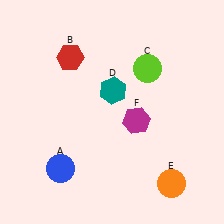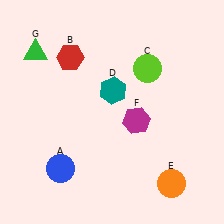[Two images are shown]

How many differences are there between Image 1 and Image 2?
There is 1 difference between the two images.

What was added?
A green triangle (G) was added in Image 2.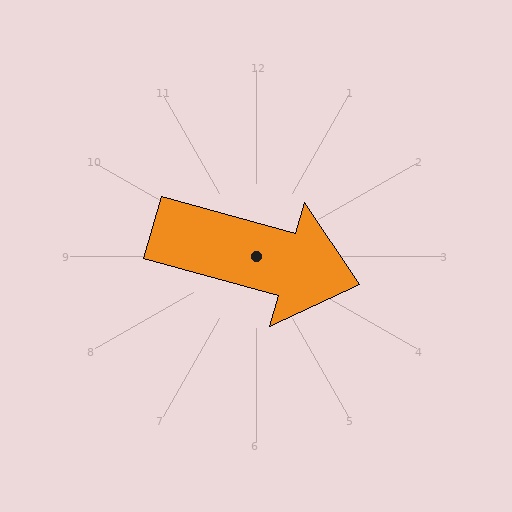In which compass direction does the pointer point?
East.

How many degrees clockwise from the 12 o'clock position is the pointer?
Approximately 106 degrees.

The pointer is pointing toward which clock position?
Roughly 4 o'clock.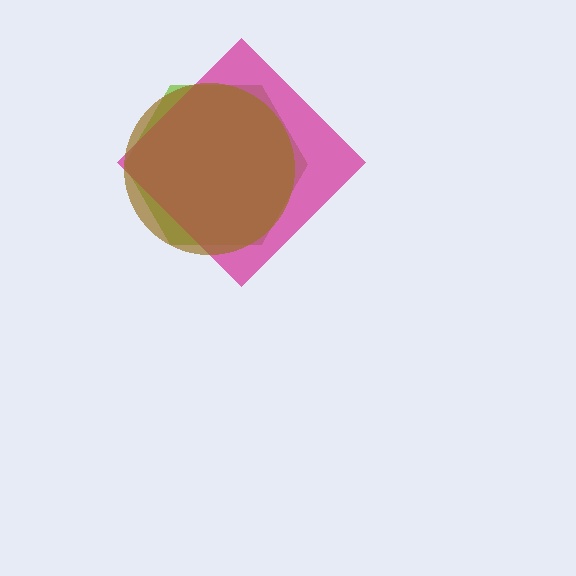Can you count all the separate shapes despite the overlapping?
Yes, there are 3 separate shapes.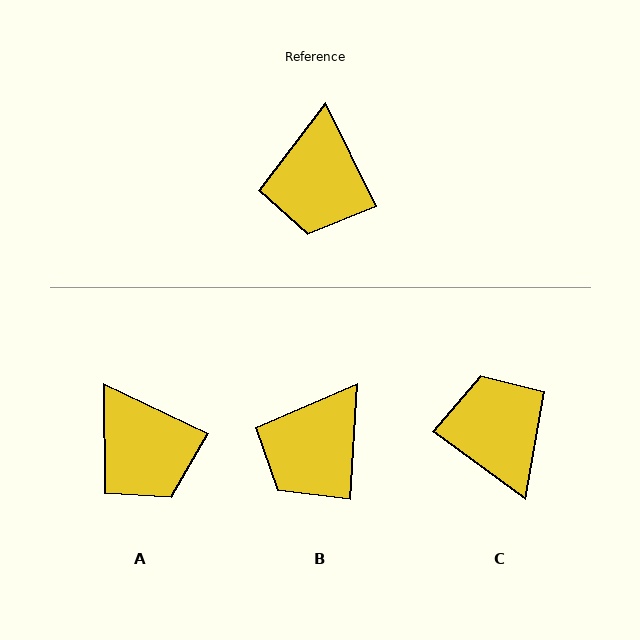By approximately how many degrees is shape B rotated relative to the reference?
Approximately 29 degrees clockwise.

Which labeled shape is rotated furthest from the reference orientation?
C, about 152 degrees away.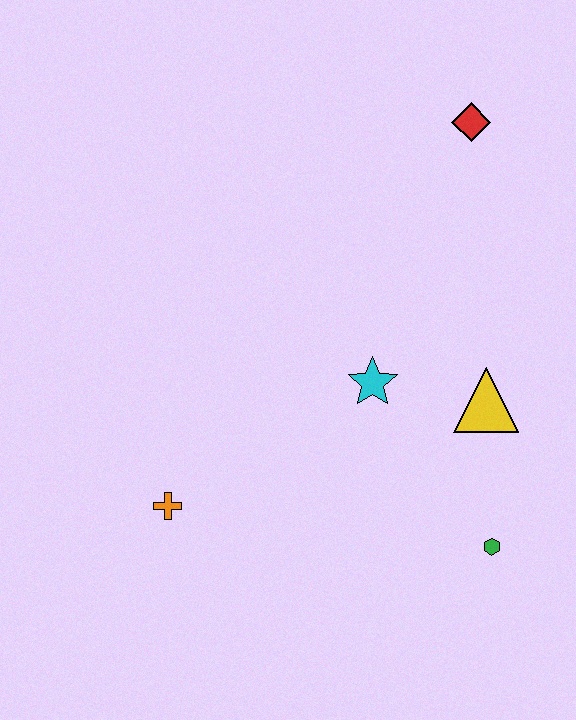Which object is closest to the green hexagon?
The yellow triangle is closest to the green hexagon.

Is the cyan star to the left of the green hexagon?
Yes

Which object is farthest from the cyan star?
The red diamond is farthest from the cyan star.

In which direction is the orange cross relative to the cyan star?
The orange cross is to the left of the cyan star.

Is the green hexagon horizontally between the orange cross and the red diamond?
No